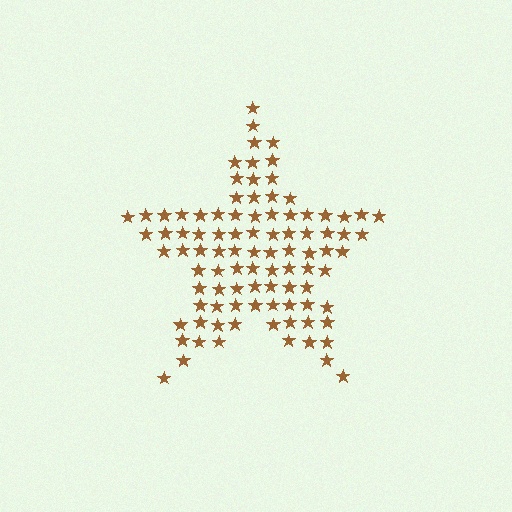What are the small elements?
The small elements are stars.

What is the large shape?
The large shape is a star.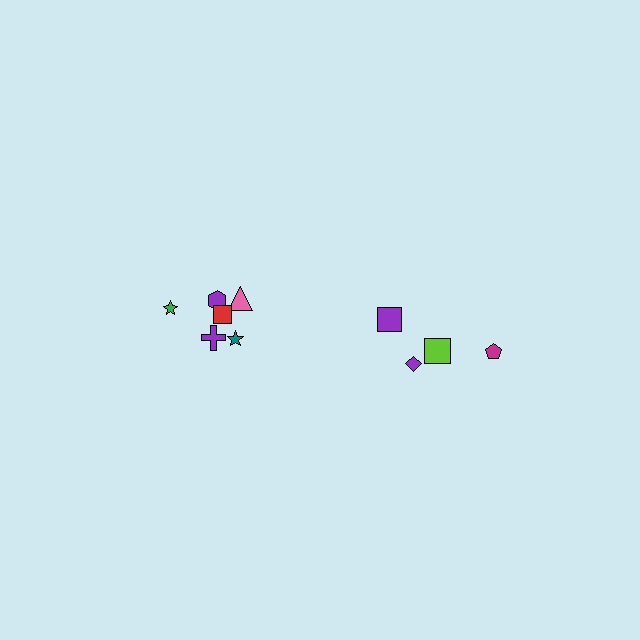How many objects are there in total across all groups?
There are 10 objects.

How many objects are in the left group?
There are 6 objects.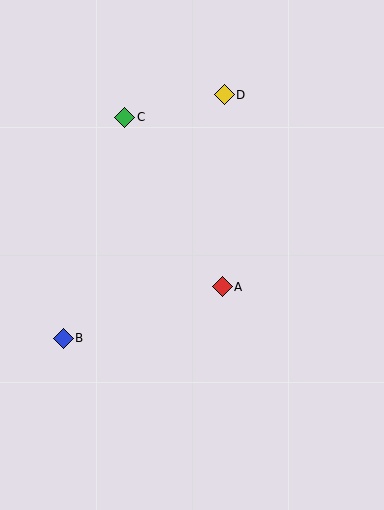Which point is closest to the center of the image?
Point A at (222, 287) is closest to the center.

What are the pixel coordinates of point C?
Point C is at (125, 117).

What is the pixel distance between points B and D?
The distance between B and D is 292 pixels.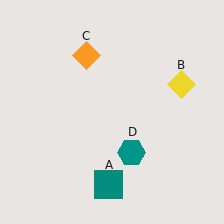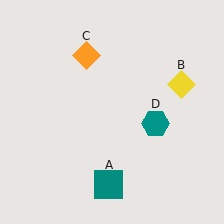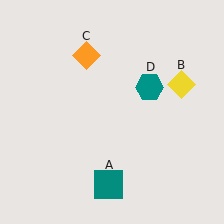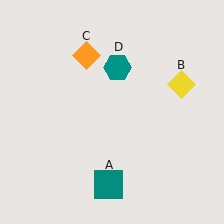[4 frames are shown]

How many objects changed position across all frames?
1 object changed position: teal hexagon (object D).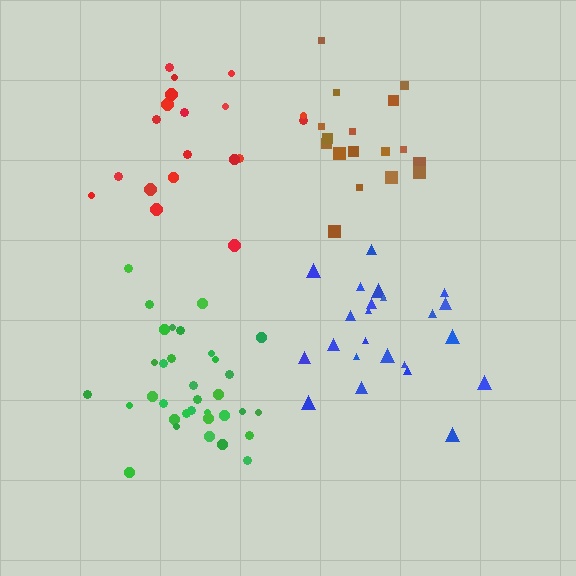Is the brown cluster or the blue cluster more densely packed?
Blue.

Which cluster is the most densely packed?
Green.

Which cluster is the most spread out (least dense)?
Brown.